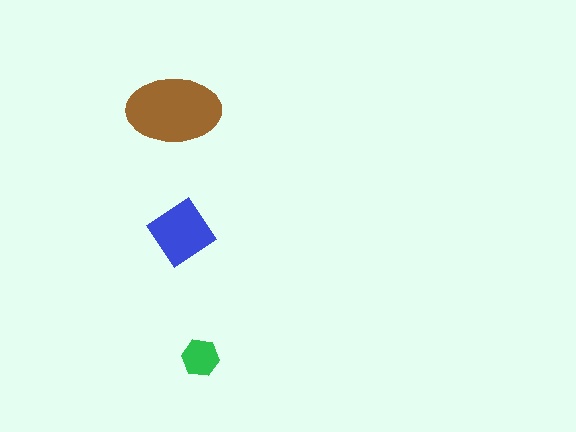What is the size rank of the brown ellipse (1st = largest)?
1st.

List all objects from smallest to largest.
The green hexagon, the blue diamond, the brown ellipse.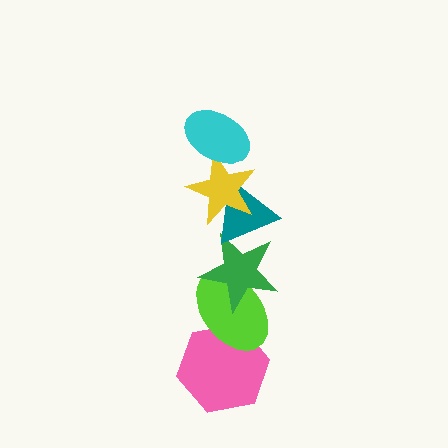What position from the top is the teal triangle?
The teal triangle is 3rd from the top.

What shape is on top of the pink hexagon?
The lime ellipse is on top of the pink hexagon.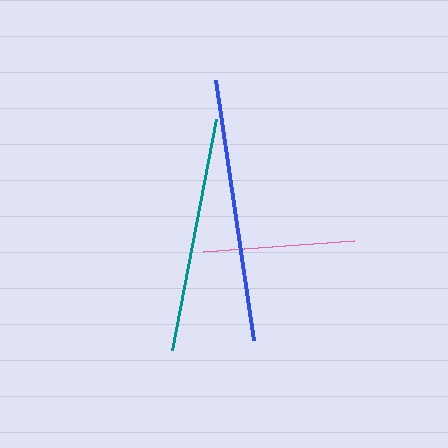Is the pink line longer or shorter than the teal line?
The teal line is longer than the pink line.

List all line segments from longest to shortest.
From longest to shortest: blue, teal, pink.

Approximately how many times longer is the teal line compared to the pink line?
The teal line is approximately 1.6 times the length of the pink line.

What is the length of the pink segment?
The pink segment is approximately 151 pixels long.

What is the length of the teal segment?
The teal segment is approximately 235 pixels long.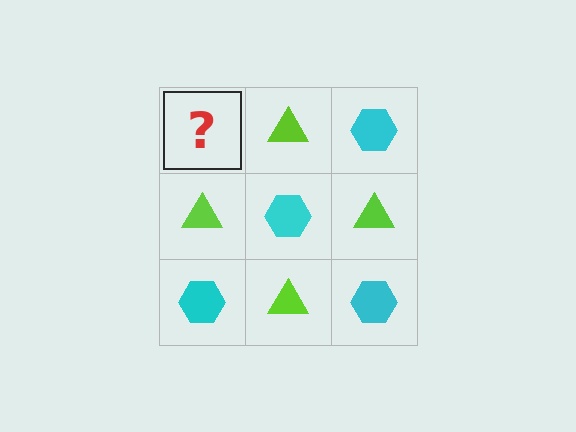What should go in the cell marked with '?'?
The missing cell should contain a cyan hexagon.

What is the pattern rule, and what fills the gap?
The rule is that it alternates cyan hexagon and lime triangle in a checkerboard pattern. The gap should be filled with a cyan hexagon.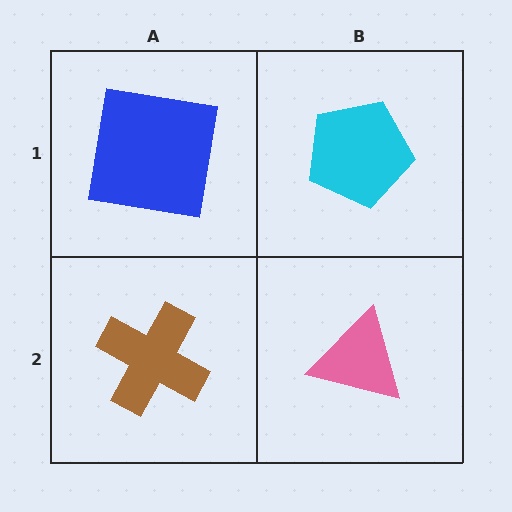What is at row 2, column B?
A pink triangle.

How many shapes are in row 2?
2 shapes.